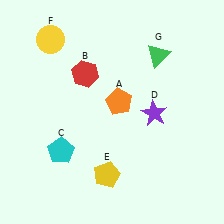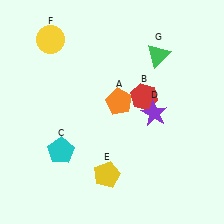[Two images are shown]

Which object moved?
The red hexagon (B) moved right.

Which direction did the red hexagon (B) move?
The red hexagon (B) moved right.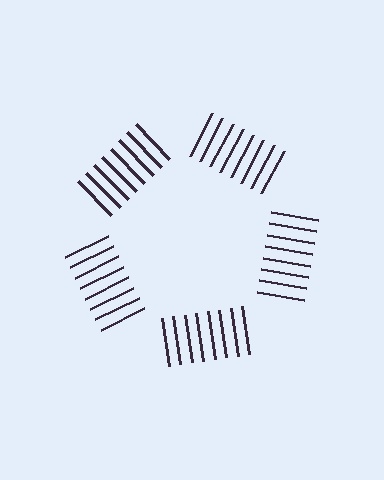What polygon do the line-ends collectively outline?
An illusory pentagon — the line segments terminate on its edges but no continuous stroke is drawn.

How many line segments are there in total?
40 — 8 along each of the 5 edges.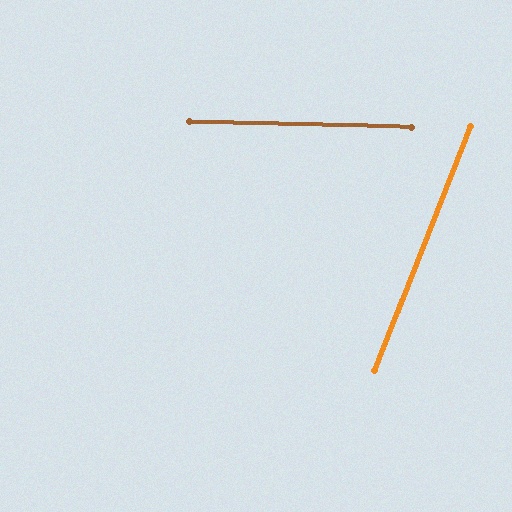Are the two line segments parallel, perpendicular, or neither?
Neither parallel nor perpendicular — they differ by about 70°.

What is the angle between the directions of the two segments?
Approximately 70 degrees.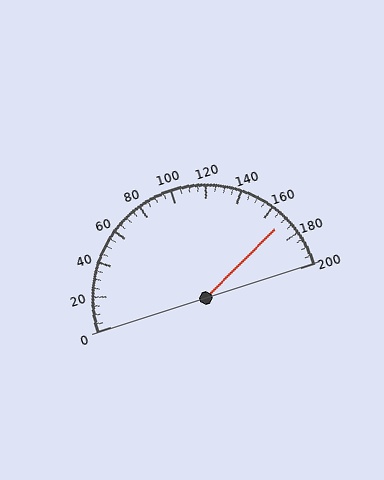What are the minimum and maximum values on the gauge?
The gauge ranges from 0 to 200.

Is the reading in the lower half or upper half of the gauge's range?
The reading is in the upper half of the range (0 to 200).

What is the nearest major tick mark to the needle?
The nearest major tick mark is 160.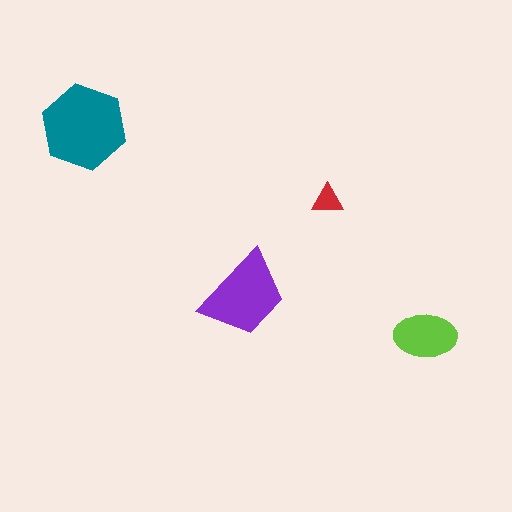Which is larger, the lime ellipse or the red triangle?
The lime ellipse.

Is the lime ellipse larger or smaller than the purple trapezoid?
Smaller.